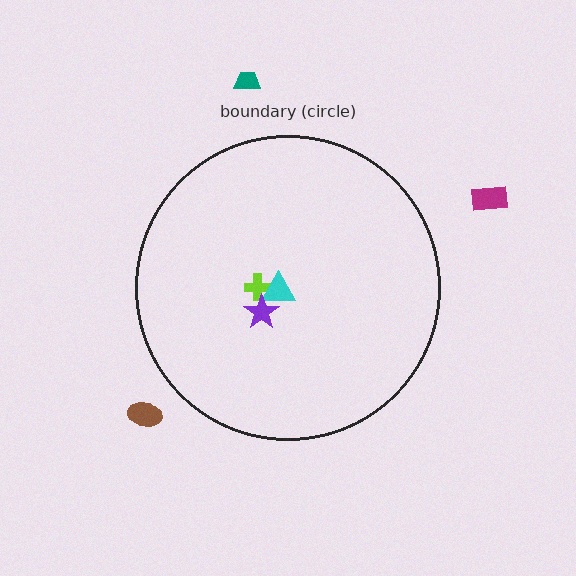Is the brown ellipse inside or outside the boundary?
Outside.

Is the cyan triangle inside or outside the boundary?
Inside.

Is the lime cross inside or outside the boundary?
Inside.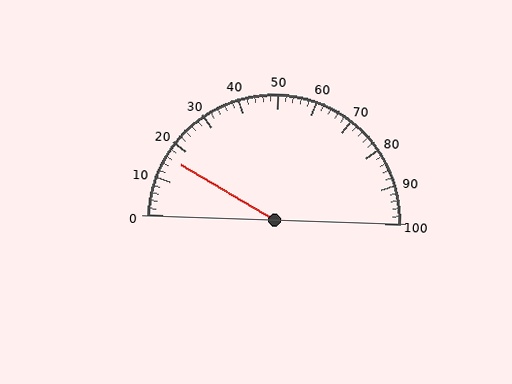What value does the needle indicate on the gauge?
The needle indicates approximately 16.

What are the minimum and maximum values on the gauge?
The gauge ranges from 0 to 100.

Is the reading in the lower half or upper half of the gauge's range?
The reading is in the lower half of the range (0 to 100).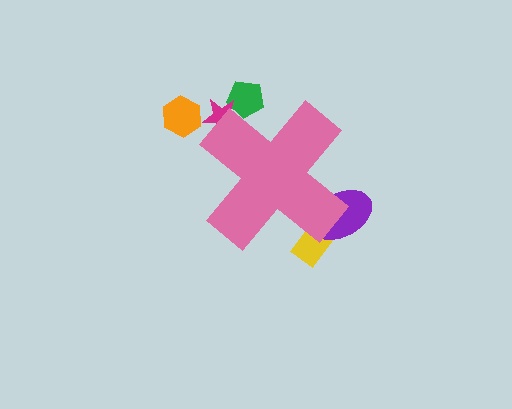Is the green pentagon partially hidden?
Yes, the green pentagon is partially hidden behind the pink cross.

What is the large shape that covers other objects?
A pink cross.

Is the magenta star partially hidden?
Yes, the magenta star is partially hidden behind the pink cross.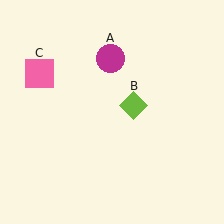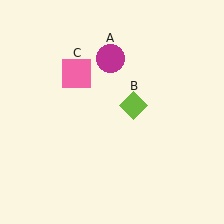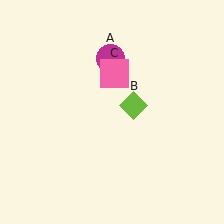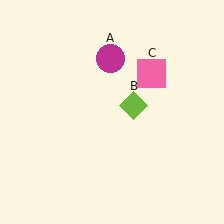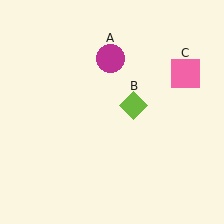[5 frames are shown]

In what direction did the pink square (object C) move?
The pink square (object C) moved right.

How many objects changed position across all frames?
1 object changed position: pink square (object C).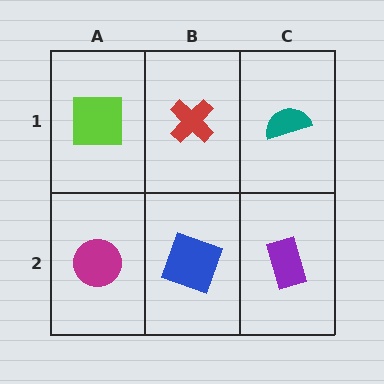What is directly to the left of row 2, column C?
A blue square.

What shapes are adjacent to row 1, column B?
A blue square (row 2, column B), a lime square (row 1, column A), a teal semicircle (row 1, column C).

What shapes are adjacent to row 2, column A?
A lime square (row 1, column A), a blue square (row 2, column B).